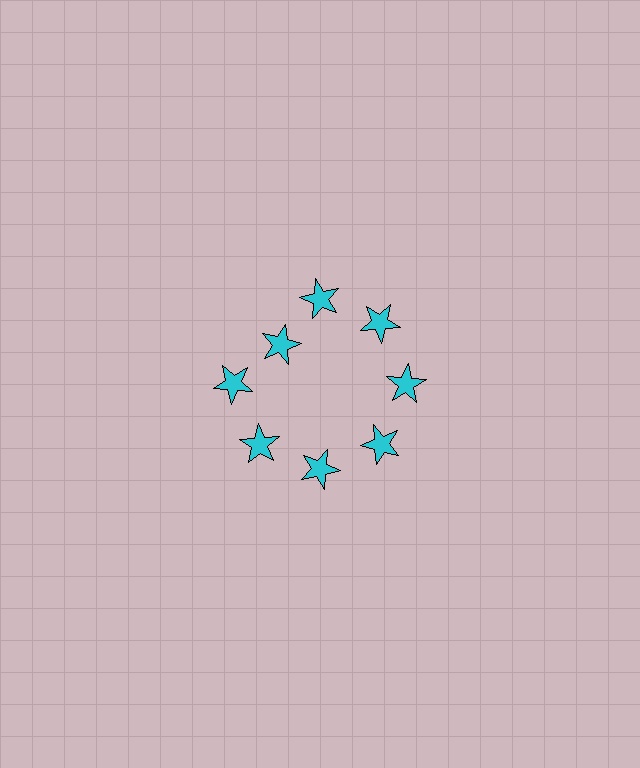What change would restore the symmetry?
The symmetry would be restored by moving it outward, back onto the ring so that all 8 stars sit at equal angles and equal distance from the center.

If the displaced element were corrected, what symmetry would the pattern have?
It would have 8-fold rotational symmetry — the pattern would map onto itself every 45 degrees.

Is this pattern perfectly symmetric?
No. The 8 cyan stars are arranged in a ring, but one element near the 10 o'clock position is pulled inward toward the center, breaking the 8-fold rotational symmetry.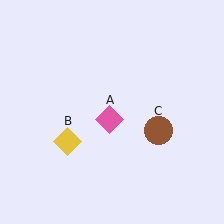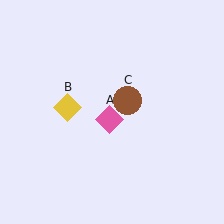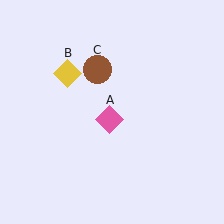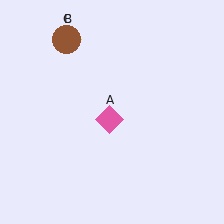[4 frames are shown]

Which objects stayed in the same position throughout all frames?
Pink diamond (object A) remained stationary.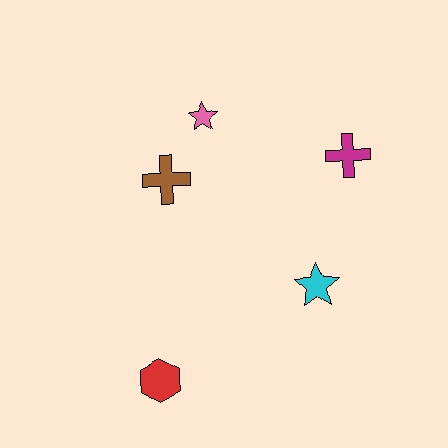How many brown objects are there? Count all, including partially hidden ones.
There is 1 brown object.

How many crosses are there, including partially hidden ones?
There are 2 crosses.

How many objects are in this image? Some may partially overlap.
There are 5 objects.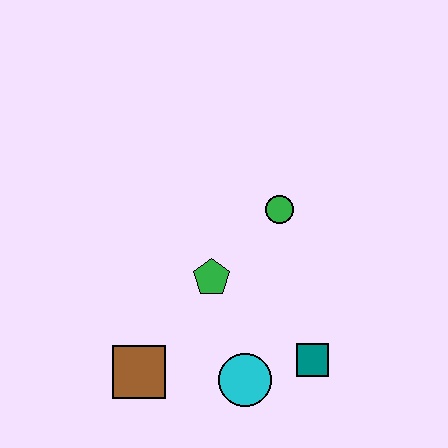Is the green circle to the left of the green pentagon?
No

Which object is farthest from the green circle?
The brown square is farthest from the green circle.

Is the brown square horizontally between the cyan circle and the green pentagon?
No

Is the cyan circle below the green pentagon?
Yes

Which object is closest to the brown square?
The cyan circle is closest to the brown square.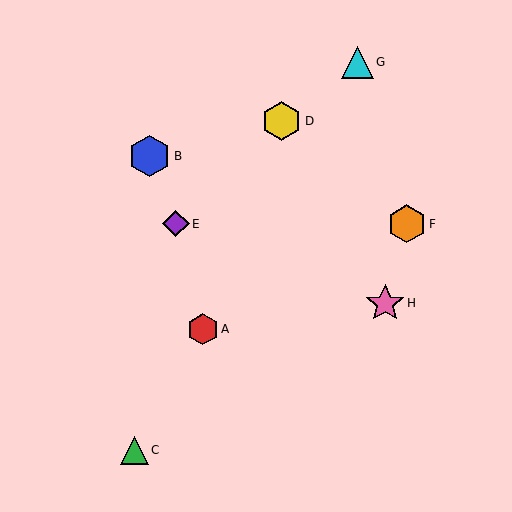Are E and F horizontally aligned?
Yes, both are at y≈224.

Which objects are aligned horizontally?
Objects E, F are aligned horizontally.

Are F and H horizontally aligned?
No, F is at y≈224 and H is at y≈303.